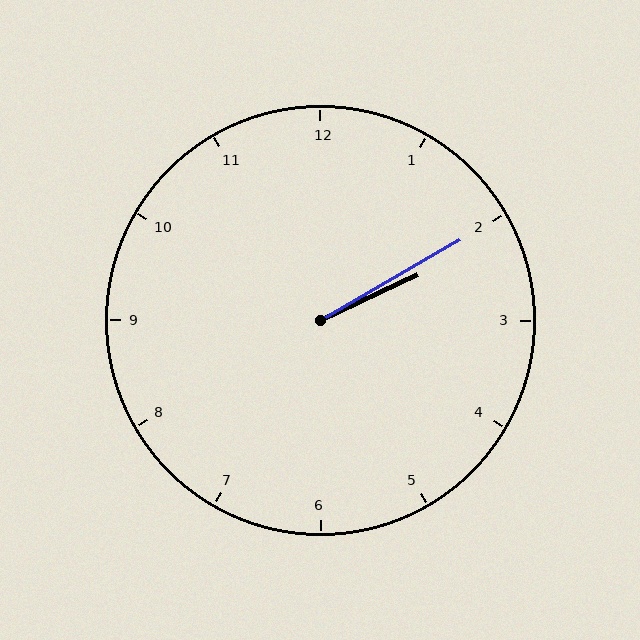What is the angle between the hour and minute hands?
Approximately 5 degrees.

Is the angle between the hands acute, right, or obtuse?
It is acute.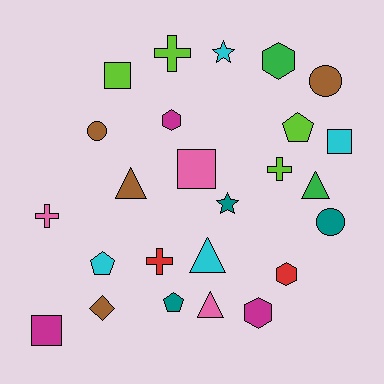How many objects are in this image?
There are 25 objects.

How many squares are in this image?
There are 4 squares.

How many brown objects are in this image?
There are 4 brown objects.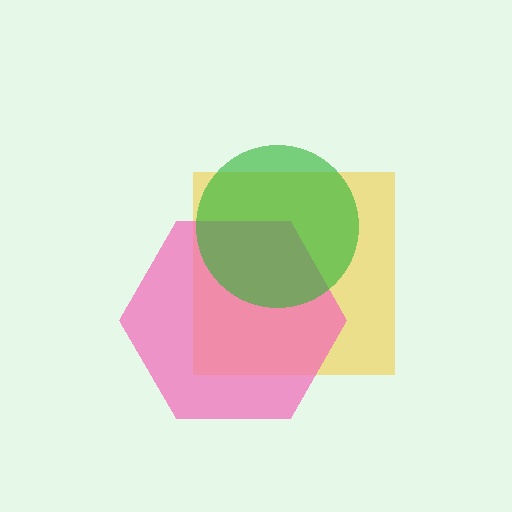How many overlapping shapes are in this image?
There are 3 overlapping shapes in the image.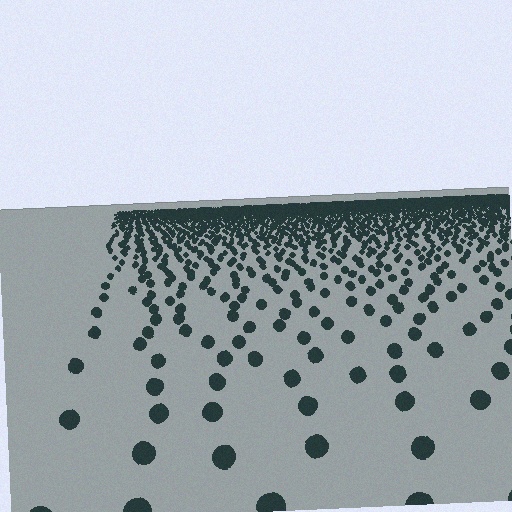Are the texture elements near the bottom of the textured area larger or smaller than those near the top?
Larger. Near the bottom, elements are closer to the viewer and appear at a bigger on-screen size.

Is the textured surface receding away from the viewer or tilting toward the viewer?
The surface is receding away from the viewer. Texture elements get smaller and denser toward the top.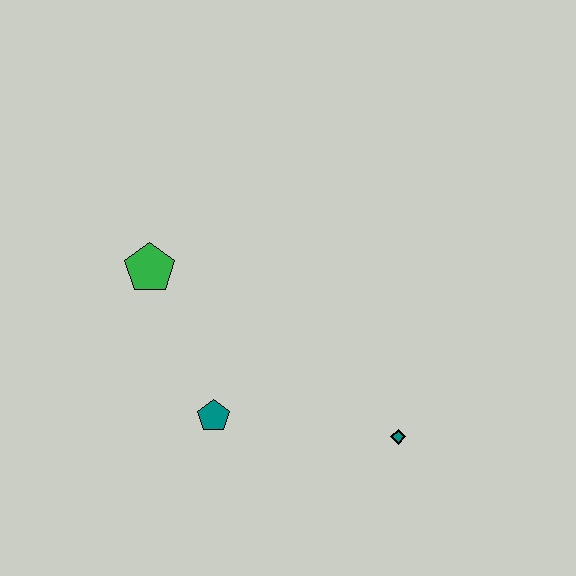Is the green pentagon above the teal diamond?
Yes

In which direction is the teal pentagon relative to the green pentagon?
The teal pentagon is below the green pentagon.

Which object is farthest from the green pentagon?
The teal diamond is farthest from the green pentagon.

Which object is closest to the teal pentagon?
The green pentagon is closest to the teal pentagon.